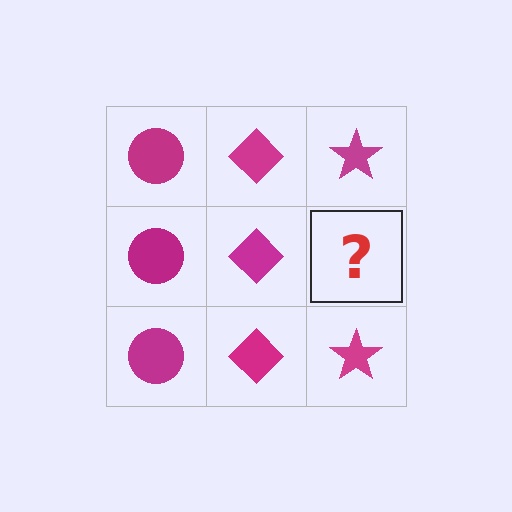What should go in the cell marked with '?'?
The missing cell should contain a magenta star.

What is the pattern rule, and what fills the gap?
The rule is that each column has a consistent shape. The gap should be filled with a magenta star.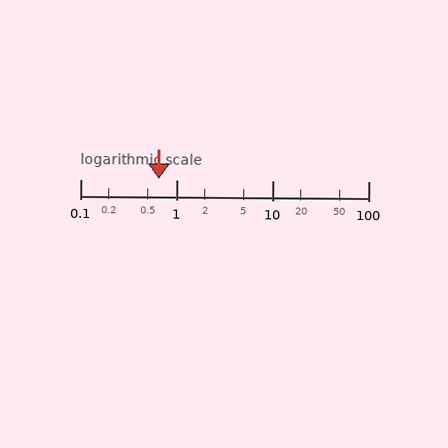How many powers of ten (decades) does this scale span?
The scale spans 3 decades, from 0.1 to 100.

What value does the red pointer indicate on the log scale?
The pointer indicates approximately 0.66.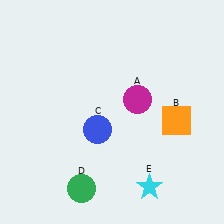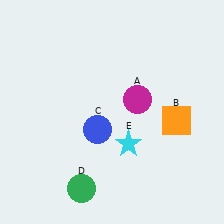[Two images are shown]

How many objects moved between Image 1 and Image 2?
1 object moved between the two images.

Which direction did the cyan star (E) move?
The cyan star (E) moved up.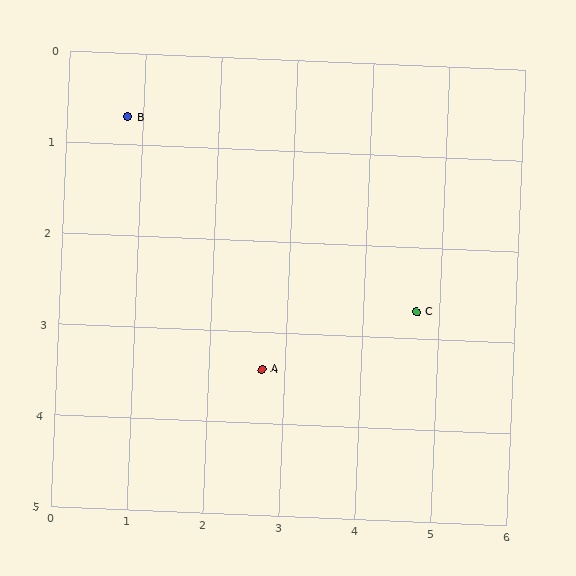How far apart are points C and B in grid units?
Points C and B are about 4.4 grid units apart.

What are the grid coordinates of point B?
Point B is at approximately (0.8, 0.7).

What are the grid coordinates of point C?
Point C is at approximately (4.7, 2.7).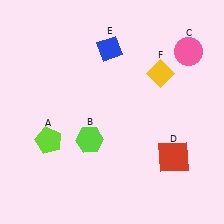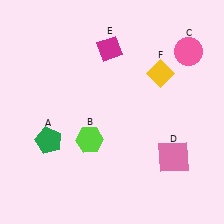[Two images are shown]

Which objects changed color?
A changed from lime to green. D changed from red to pink. E changed from blue to magenta.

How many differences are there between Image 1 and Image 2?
There are 3 differences between the two images.